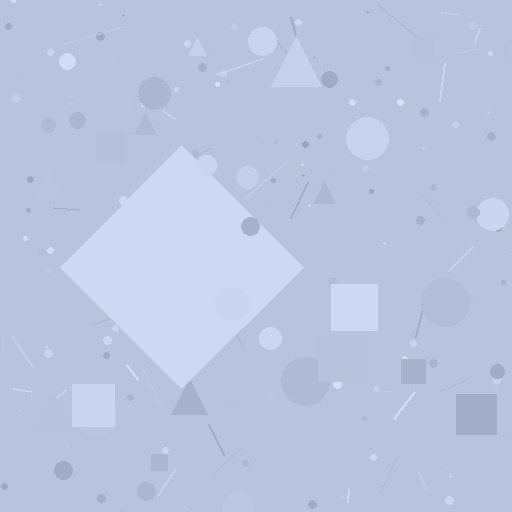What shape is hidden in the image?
A diamond is hidden in the image.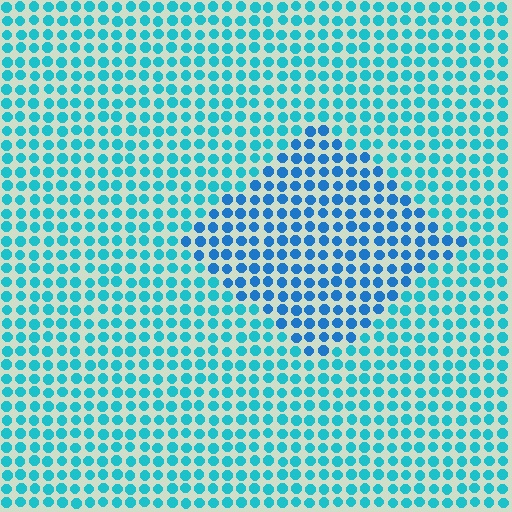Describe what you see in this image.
The image is filled with small cyan elements in a uniform arrangement. A diamond-shaped region is visible where the elements are tinted to a slightly different hue, forming a subtle color boundary.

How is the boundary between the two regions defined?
The boundary is defined purely by a slight shift in hue (about 26 degrees). Spacing, size, and orientation are identical on both sides.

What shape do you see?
I see a diamond.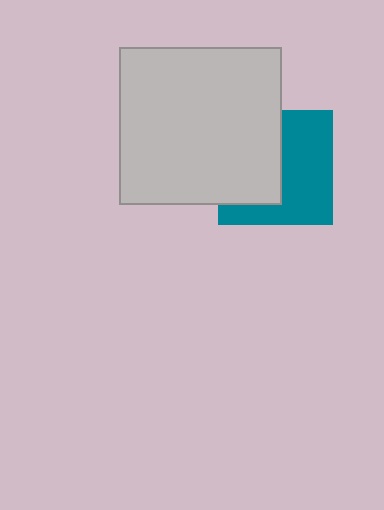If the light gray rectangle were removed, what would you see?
You would see the complete teal square.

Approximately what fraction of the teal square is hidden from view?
Roughly 46% of the teal square is hidden behind the light gray rectangle.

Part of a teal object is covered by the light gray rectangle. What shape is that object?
It is a square.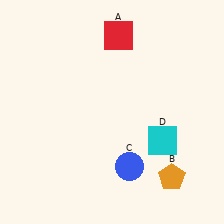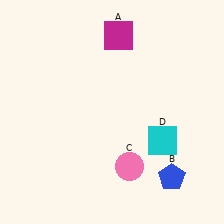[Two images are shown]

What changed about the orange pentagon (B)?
In Image 1, B is orange. In Image 2, it changed to blue.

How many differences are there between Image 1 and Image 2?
There are 3 differences between the two images.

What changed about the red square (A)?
In Image 1, A is red. In Image 2, it changed to magenta.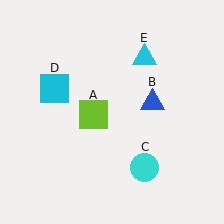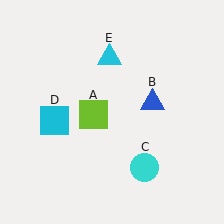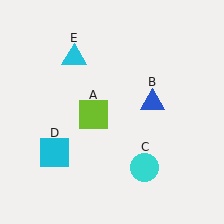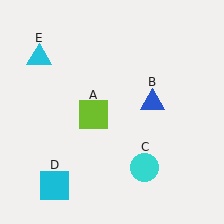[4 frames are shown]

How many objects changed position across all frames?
2 objects changed position: cyan square (object D), cyan triangle (object E).